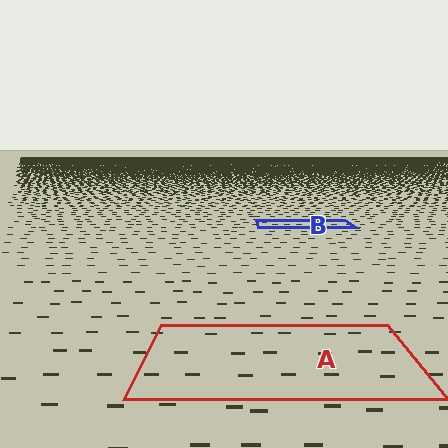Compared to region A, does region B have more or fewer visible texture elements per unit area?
Region B has more texture elements per unit area — they are packed more densely because it is farther away.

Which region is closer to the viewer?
Region A is closer. The texture elements there are larger and more spread out.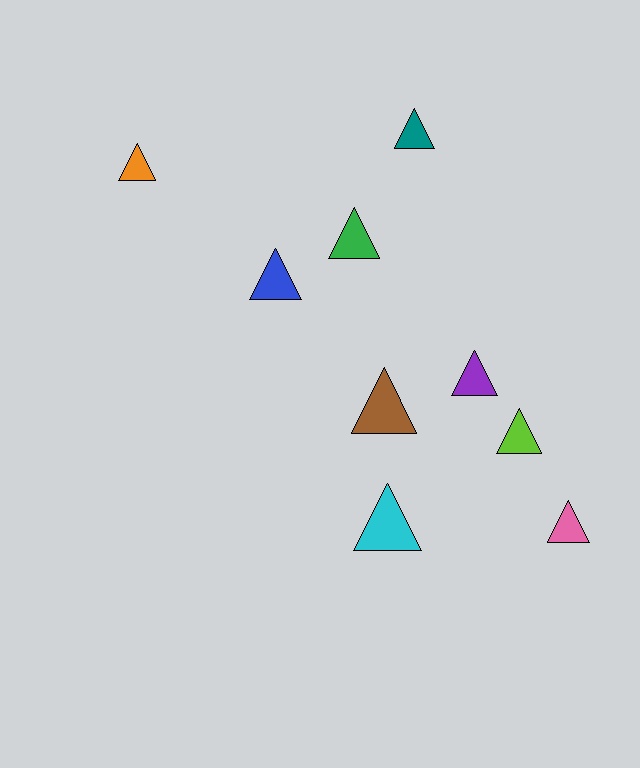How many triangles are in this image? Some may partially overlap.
There are 9 triangles.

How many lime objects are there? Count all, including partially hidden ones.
There is 1 lime object.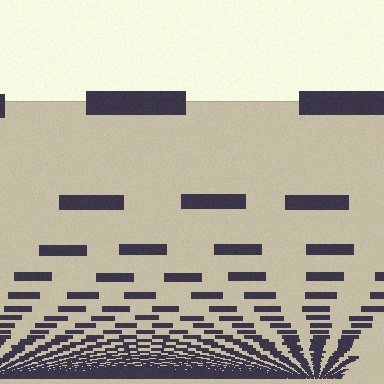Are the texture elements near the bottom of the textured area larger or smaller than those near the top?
Smaller. The gradient is inverted — elements near the bottom are smaller and denser.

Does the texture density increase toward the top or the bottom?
Density increases toward the bottom.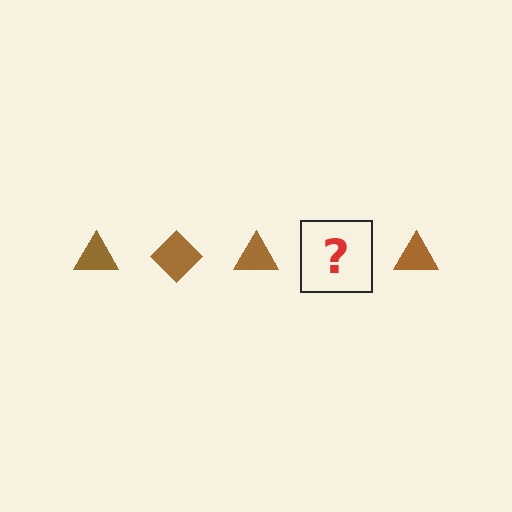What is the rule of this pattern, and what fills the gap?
The rule is that the pattern cycles through triangle, diamond shapes in brown. The gap should be filled with a brown diamond.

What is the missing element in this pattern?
The missing element is a brown diamond.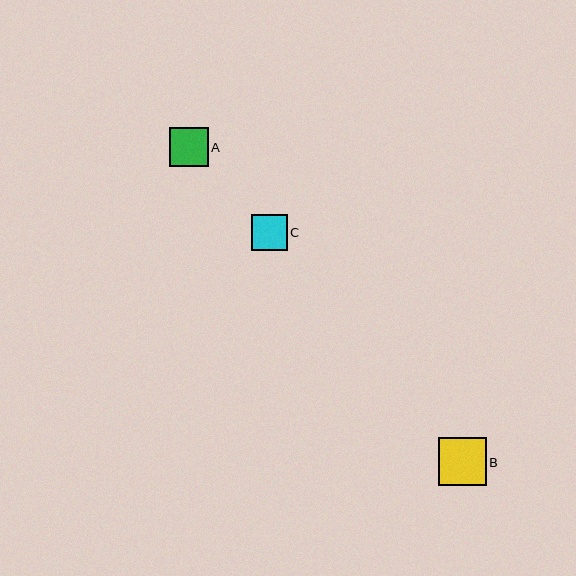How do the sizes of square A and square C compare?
Square A and square C are approximately the same size.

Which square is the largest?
Square B is the largest with a size of approximately 47 pixels.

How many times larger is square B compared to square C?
Square B is approximately 1.3 times the size of square C.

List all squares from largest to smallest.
From largest to smallest: B, A, C.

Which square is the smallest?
Square C is the smallest with a size of approximately 36 pixels.